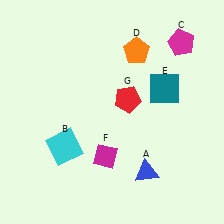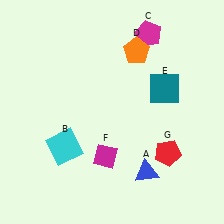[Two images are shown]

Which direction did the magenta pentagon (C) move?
The magenta pentagon (C) moved left.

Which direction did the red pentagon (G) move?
The red pentagon (G) moved down.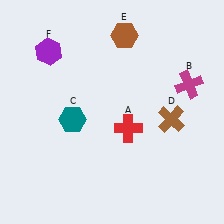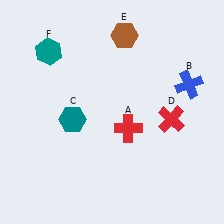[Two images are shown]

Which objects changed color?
B changed from magenta to blue. D changed from brown to red. F changed from purple to teal.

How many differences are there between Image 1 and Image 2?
There are 3 differences between the two images.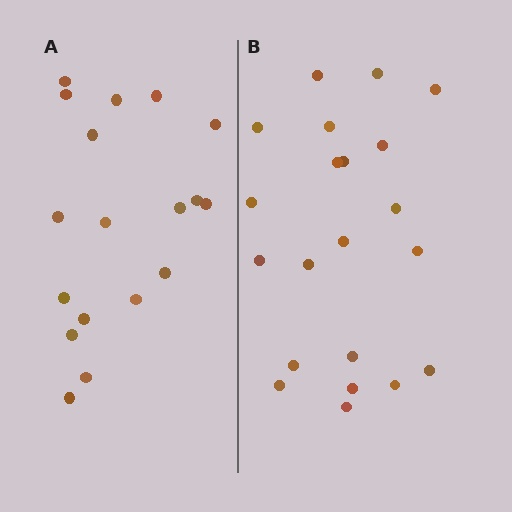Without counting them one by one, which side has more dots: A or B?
Region B (the right region) has more dots.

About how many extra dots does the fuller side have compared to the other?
Region B has just a few more — roughly 2 or 3 more dots than region A.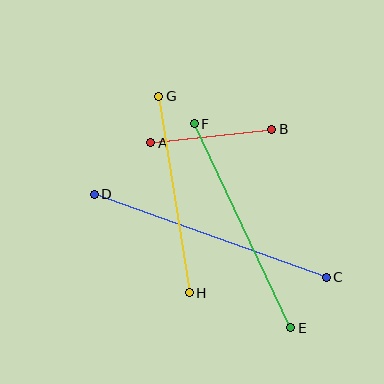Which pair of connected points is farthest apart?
Points C and D are farthest apart.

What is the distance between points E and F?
The distance is approximately 226 pixels.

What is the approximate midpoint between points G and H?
The midpoint is at approximately (174, 194) pixels.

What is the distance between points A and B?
The distance is approximately 122 pixels.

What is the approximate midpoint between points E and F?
The midpoint is at approximately (243, 226) pixels.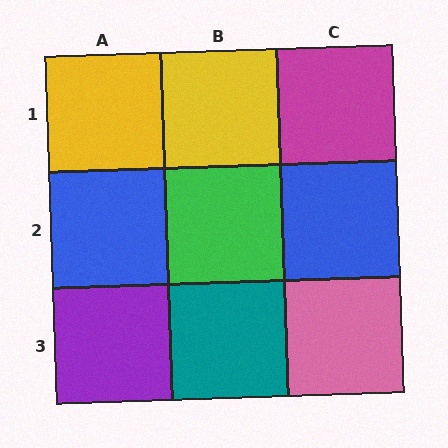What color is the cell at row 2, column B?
Green.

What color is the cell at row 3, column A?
Purple.